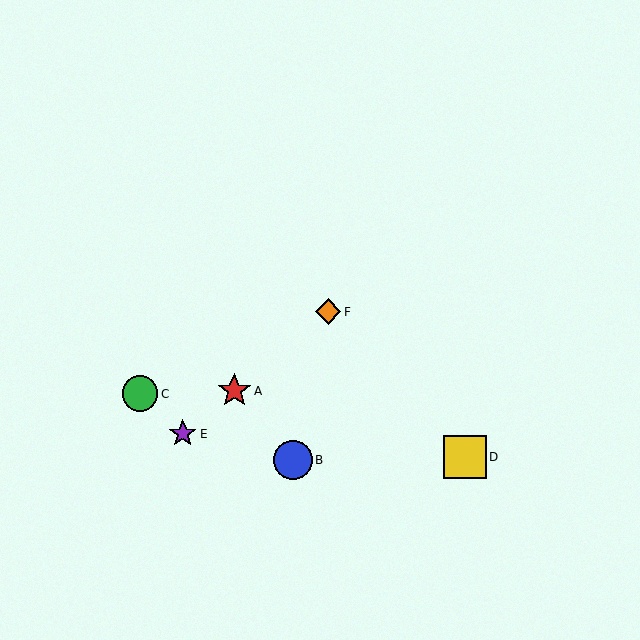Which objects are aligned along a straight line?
Objects A, E, F are aligned along a straight line.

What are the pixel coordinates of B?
Object B is at (293, 460).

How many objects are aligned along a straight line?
3 objects (A, E, F) are aligned along a straight line.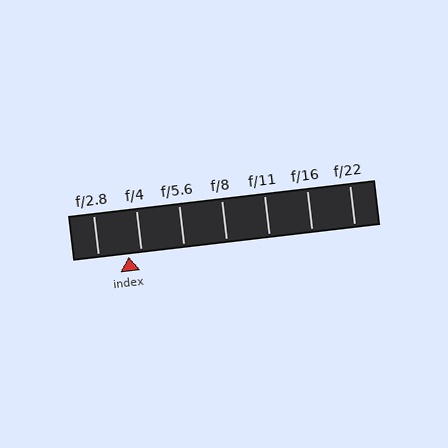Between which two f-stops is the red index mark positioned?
The index mark is between f/2.8 and f/4.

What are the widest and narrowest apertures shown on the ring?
The widest aperture shown is f/2.8 and the narrowest is f/22.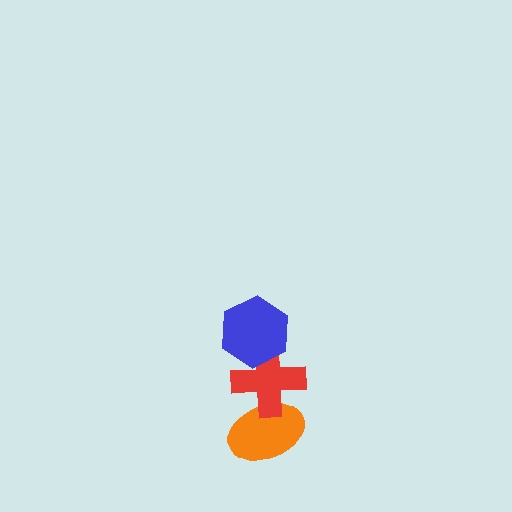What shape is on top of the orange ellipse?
The red cross is on top of the orange ellipse.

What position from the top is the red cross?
The red cross is 2nd from the top.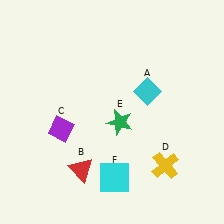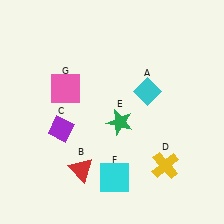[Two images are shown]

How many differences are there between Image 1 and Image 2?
There is 1 difference between the two images.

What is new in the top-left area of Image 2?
A pink square (G) was added in the top-left area of Image 2.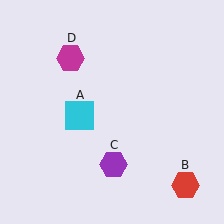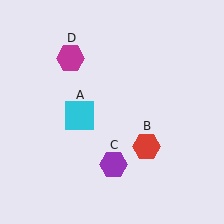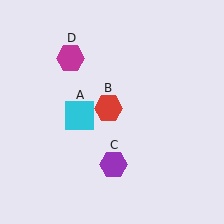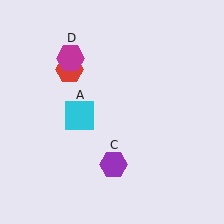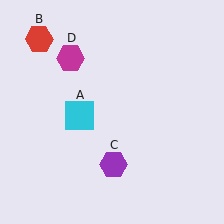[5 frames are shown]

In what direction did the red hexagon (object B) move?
The red hexagon (object B) moved up and to the left.